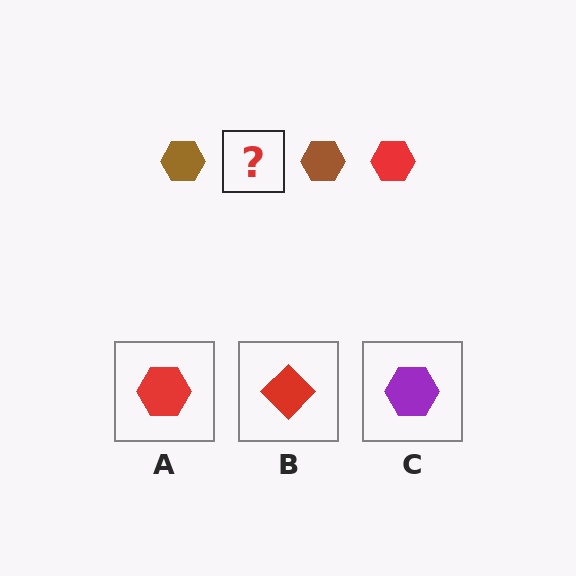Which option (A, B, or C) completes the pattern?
A.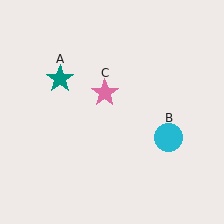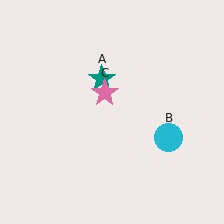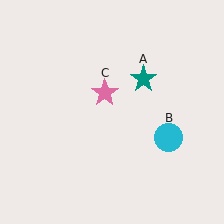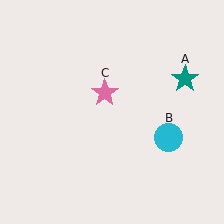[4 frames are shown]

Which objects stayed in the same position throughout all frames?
Cyan circle (object B) and pink star (object C) remained stationary.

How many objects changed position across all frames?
1 object changed position: teal star (object A).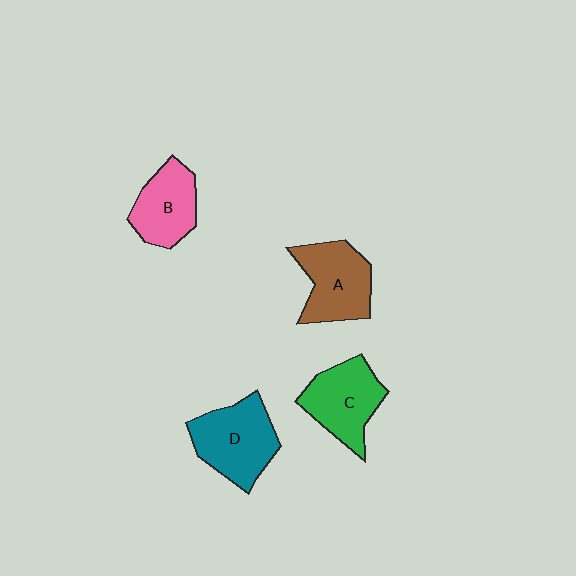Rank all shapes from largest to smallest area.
From largest to smallest: D (teal), A (brown), C (green), B (pink).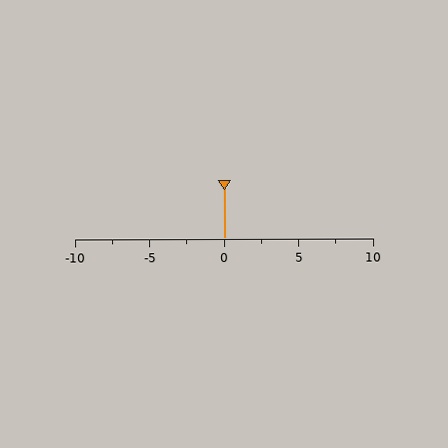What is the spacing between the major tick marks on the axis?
The major ticks are spaced 5 apart.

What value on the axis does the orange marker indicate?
The marker indicates approximately 0.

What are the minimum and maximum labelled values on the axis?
The axis runs from -10 to 10.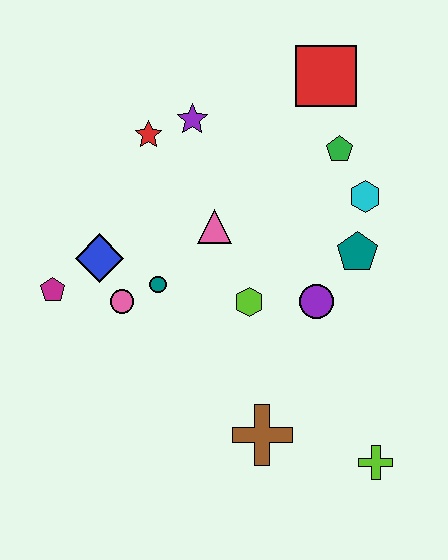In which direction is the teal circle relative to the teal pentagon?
The teal circle is to the left of the teal pentagon.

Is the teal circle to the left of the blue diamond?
No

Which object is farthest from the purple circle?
The magenta pentagon is farthest from the purple circle.